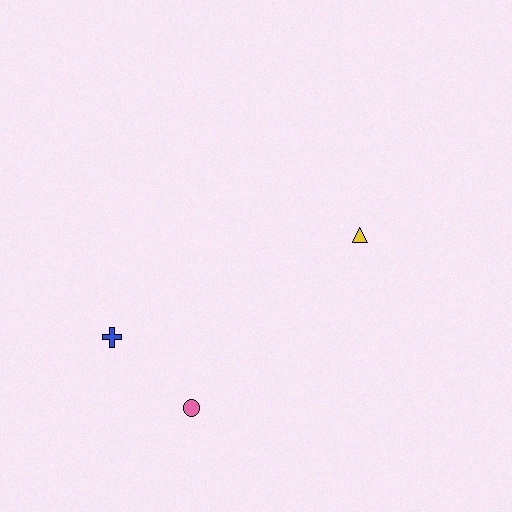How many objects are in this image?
There are 3 objects.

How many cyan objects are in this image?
There are no cyan objects.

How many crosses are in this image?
There is 1 cross.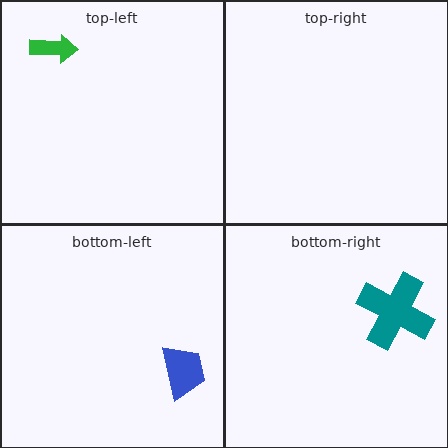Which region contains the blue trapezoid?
The bottom-left region.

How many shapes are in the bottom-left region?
1.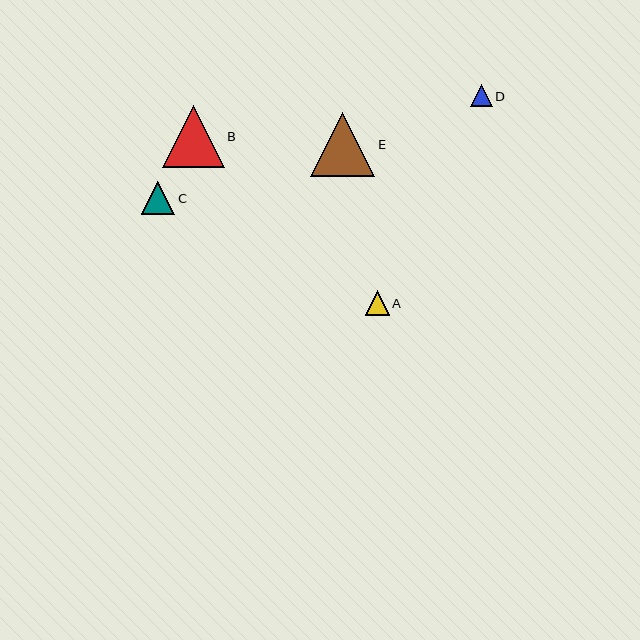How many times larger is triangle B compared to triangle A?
Triangle B is approximately 2.6 times the size of triangle A.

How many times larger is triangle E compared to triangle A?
Triangle E is approximately 2.7 times the size of triangle A.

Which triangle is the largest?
Triangle E is the largest with a size of approximately 64 pixels.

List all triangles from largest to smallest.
From largest to smallest: E, B, C, A, D.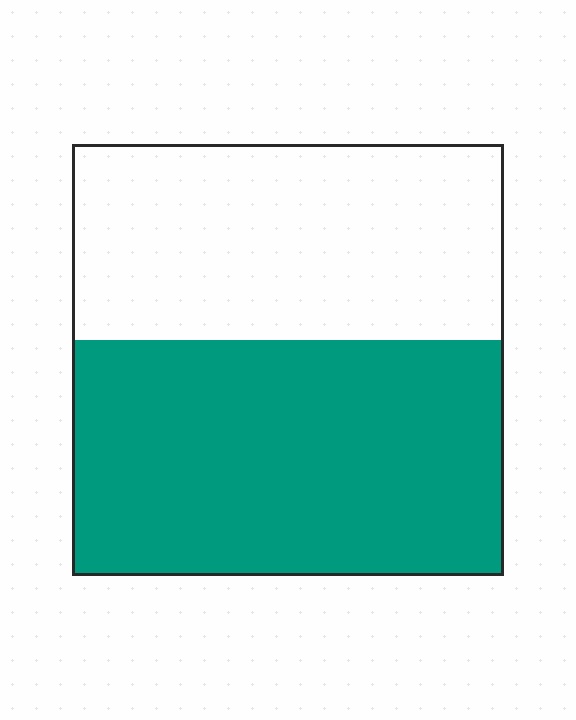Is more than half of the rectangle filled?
Yes.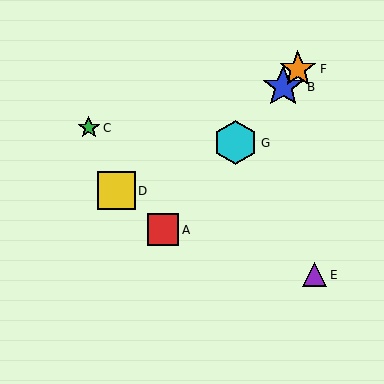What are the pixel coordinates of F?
Object F is at (298, 69).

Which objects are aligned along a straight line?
Objects A, B, F, G are aligned along a straight line.